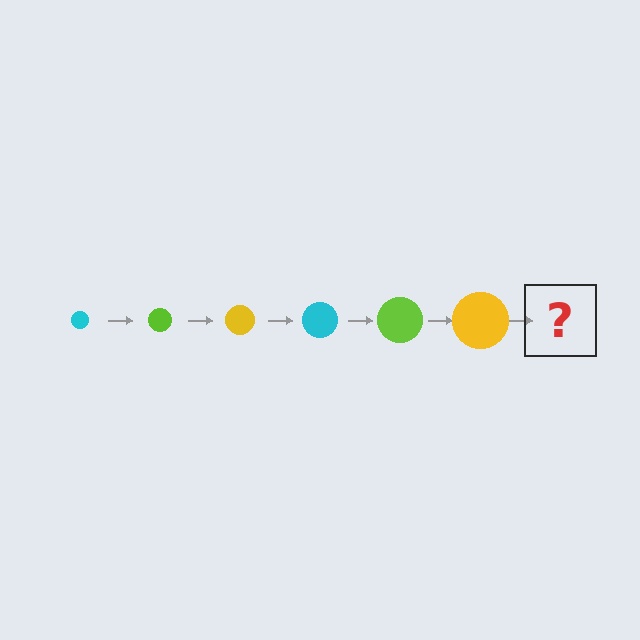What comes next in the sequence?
The next element should be a cyan circle, larger than the previous one.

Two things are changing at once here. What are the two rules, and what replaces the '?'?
The two rules are that the circle grows larger each step and the color cycles through cyan, lime, and yellow. The '?' should be a cyan circle, larger than the previous one.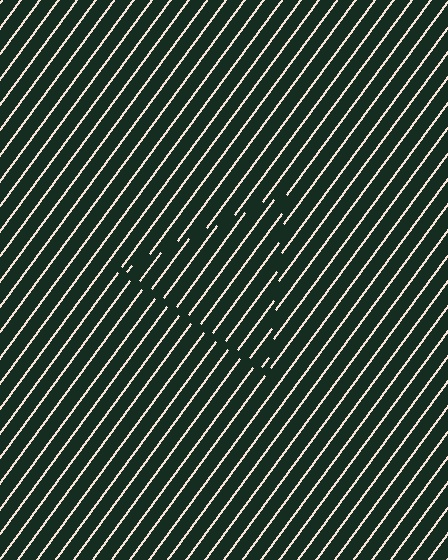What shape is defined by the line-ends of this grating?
An illusory triangle. The interior of the shape contains the same grating, shifted by half a period — the contour is defined by the phase discontinuity where line-ends from the inner and outer gratings abut.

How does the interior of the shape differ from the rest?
The interior of the shape contains the same grating, shifted by half a period — the contour is defined by the phase discontinuity where line-ends from the inner and outer gratings abut.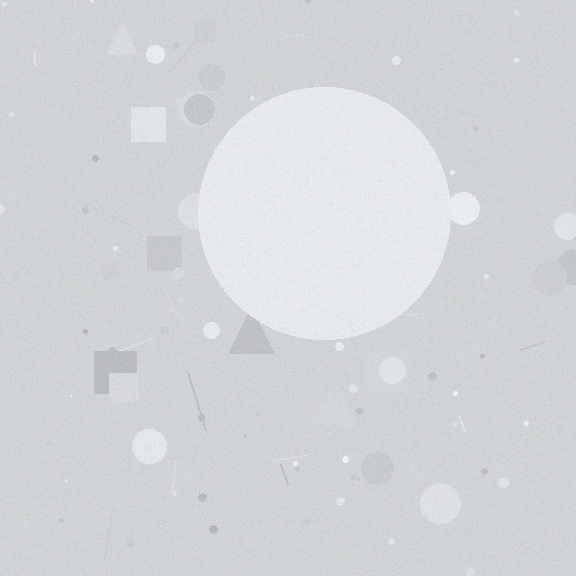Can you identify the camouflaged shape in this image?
The camouflaged shape is a circle.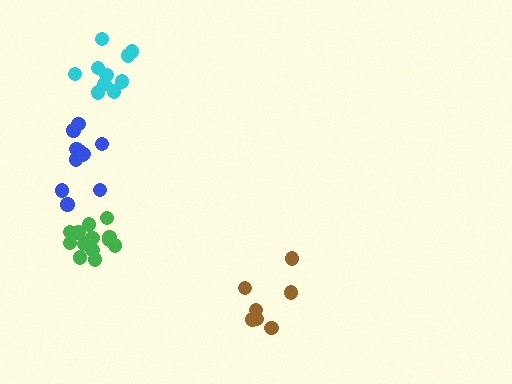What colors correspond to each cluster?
The clusters are colored: brown, green, blue, cyan.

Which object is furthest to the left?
The blue cluster is leftmost.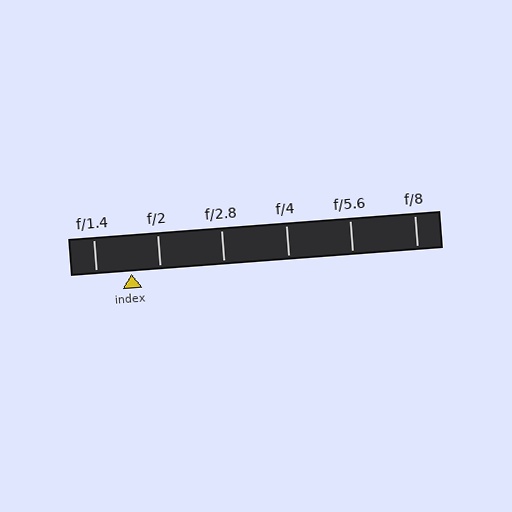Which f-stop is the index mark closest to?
The index mark is closest to f/2.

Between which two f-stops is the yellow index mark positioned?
The index mark is between f/1.4 and f/2.